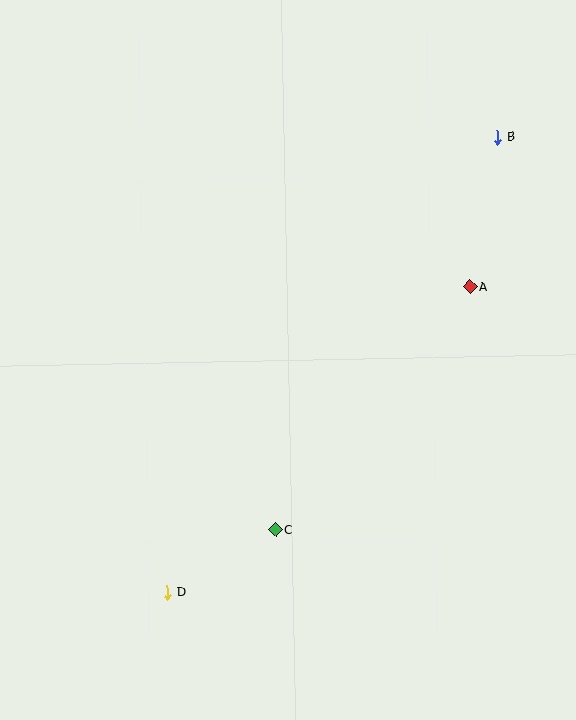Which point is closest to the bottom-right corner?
Point C is closest to the bottom-right corner.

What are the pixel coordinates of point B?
Point B is at (497, 137).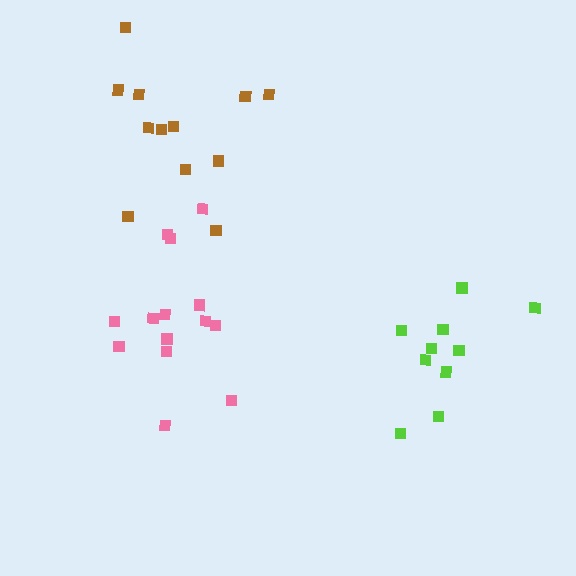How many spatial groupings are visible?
There are 3 spatial groupings.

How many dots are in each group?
Group 1: 12 dots, Group 2: 14 dots, Group 3: 10 dots (36 total).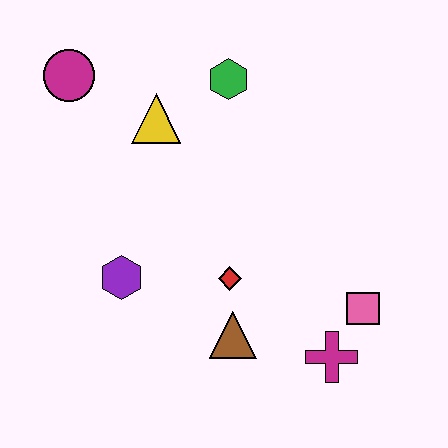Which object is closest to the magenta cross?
The pink square is closest to the magenta cross.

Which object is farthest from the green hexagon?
The magenta cross is farthest from the green hexagon.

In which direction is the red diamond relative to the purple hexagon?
The red diamond is to the right of the purple hexagon.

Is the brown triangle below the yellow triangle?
Yes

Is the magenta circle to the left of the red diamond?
Yes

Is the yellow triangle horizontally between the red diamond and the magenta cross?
No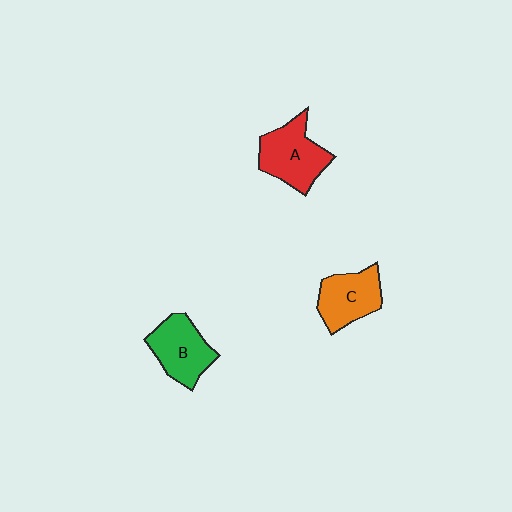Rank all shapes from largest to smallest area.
From largest to smallest: A (red), B (green), C (orange).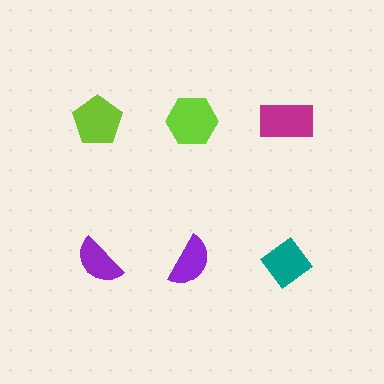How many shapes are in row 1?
3 shapes.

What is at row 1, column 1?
A lime pentagon.